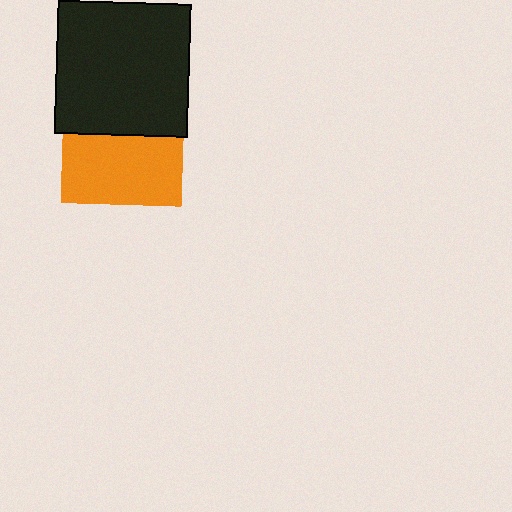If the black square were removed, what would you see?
You would see the complete orange square.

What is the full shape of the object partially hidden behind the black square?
The partially hidden object is an orange square.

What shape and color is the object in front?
The object in front is a black square.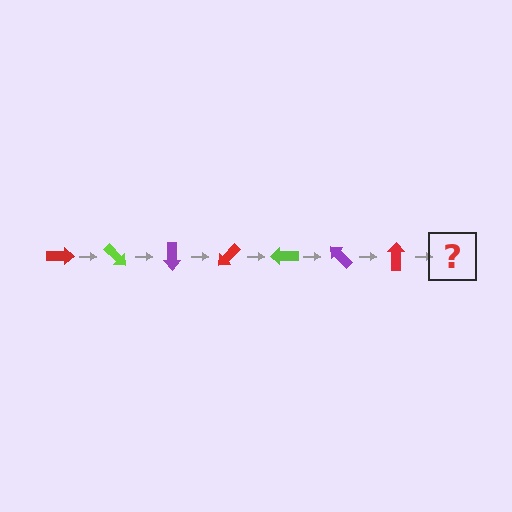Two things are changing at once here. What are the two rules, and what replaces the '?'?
The two rules are that it rotates 45 degrees each step and the color cycles through red, lime, and purple. The '?' should be a lime arrow, rotated 315 degrees from the start.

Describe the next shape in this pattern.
It should be a lime arrow, rotated 315 degrees from the start.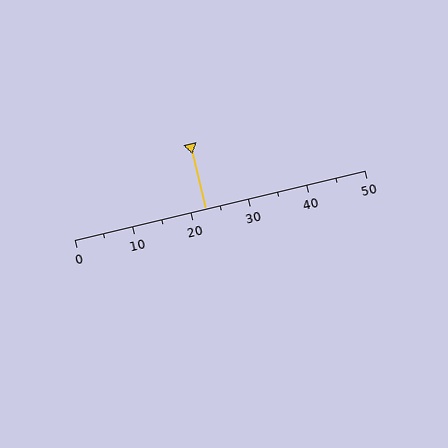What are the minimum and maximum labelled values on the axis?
The axis runs from 0 to 50.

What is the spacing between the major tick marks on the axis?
The major ticks are spaced 10 apart.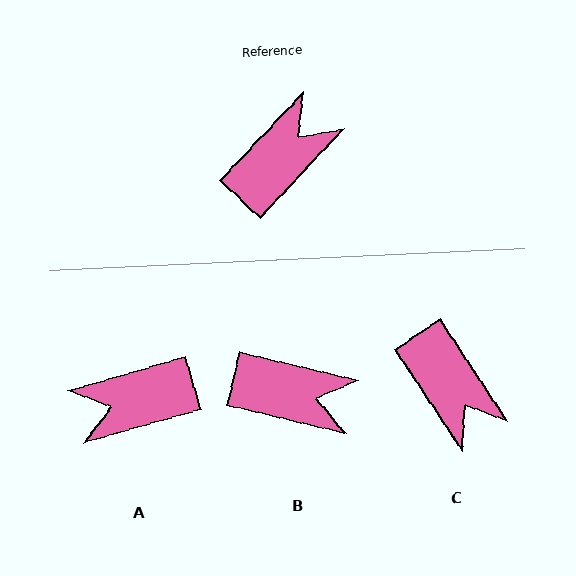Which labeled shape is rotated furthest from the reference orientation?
A, about 149 degrees away.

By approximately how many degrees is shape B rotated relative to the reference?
Approximately 61 degrees clockwise.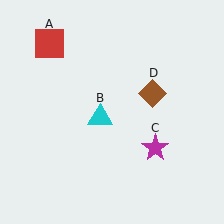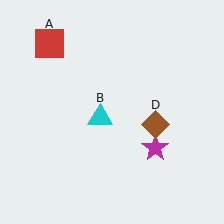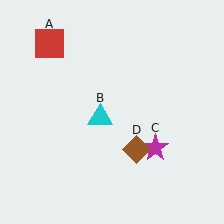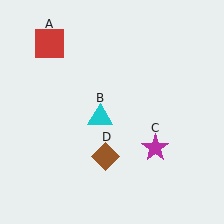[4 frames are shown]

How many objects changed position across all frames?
1 object changed position: brown diamond (object D).